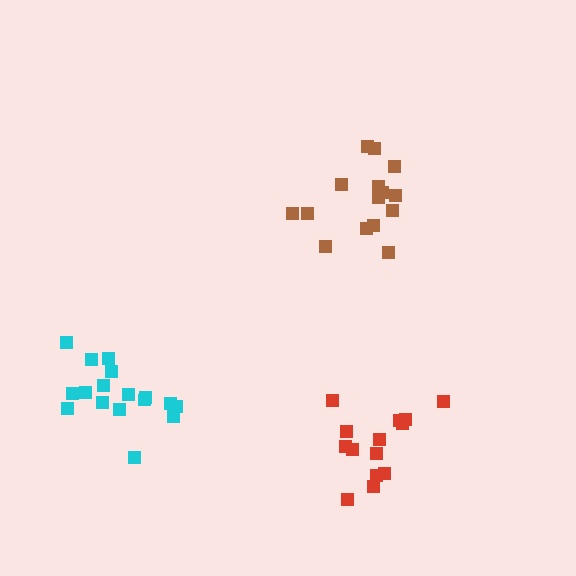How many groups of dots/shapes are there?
There are 3 groups.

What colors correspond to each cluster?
The clusters are colored: red, brown, cyan.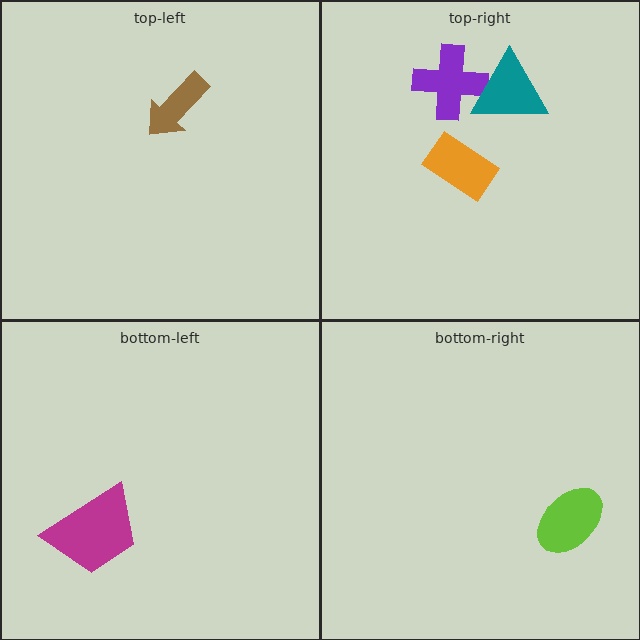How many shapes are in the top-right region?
3.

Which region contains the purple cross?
The top-right region.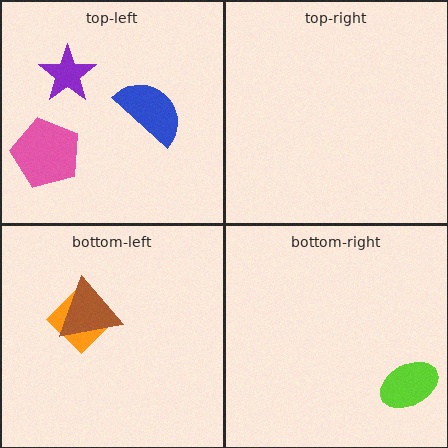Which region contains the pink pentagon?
The top-left region.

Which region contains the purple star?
The top-left region.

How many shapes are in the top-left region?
3.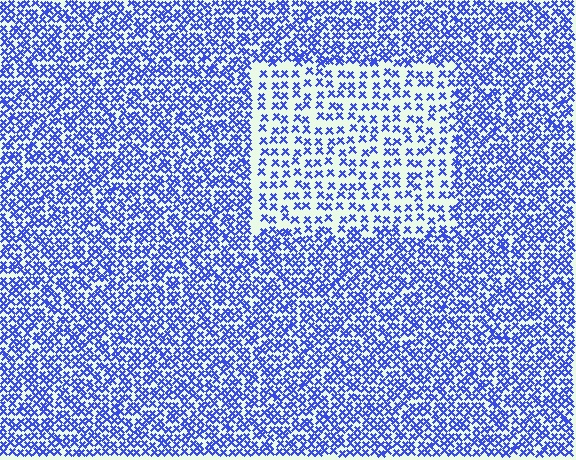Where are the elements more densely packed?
The elements are more densely packed outside the rectangle boundary.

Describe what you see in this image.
The image contains small blue elements arranged at two different densities. A rectangle-shaped region is visible where the elements are less densely packed than the surrounding area.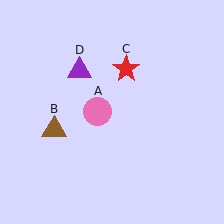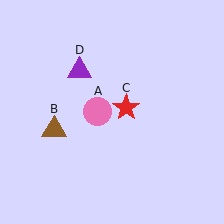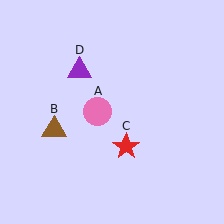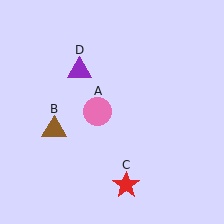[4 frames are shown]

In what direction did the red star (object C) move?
The red star (object C) moved down.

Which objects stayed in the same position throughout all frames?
Pink circle (object A) and brown triangle (object B) and purple triangle (object D) remained stationary.